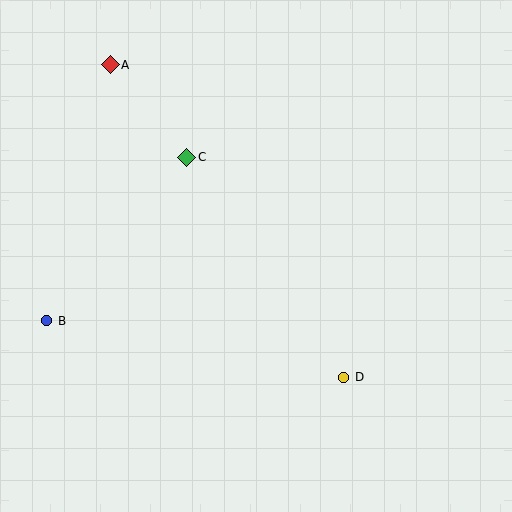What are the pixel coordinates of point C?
Point C is at (187, 157).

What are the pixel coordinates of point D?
Point D is at (344, 377).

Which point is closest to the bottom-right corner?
Point D is closest to the bottom-right corner.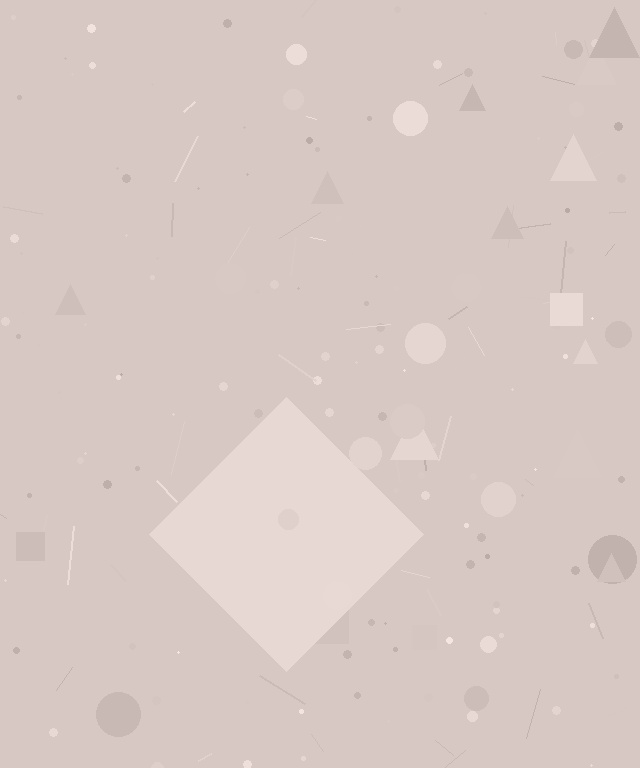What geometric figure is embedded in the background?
A diamond is embedded in the background.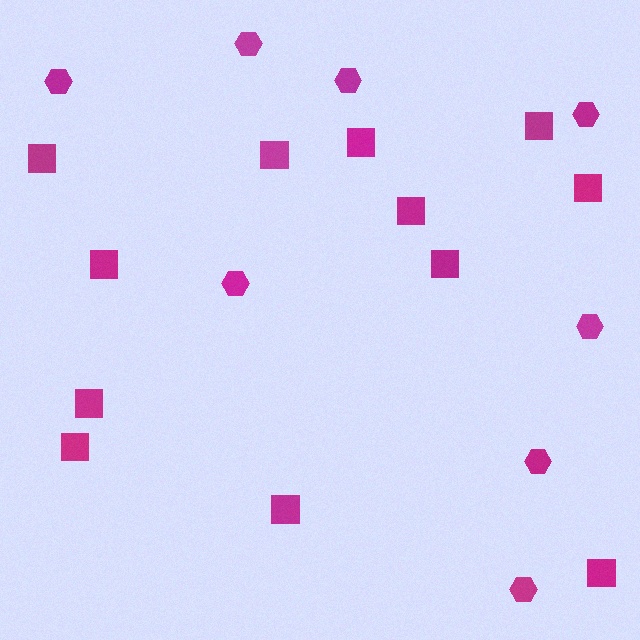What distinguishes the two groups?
There are 2 groups: one group of squares (12) and one group of hexagons (8).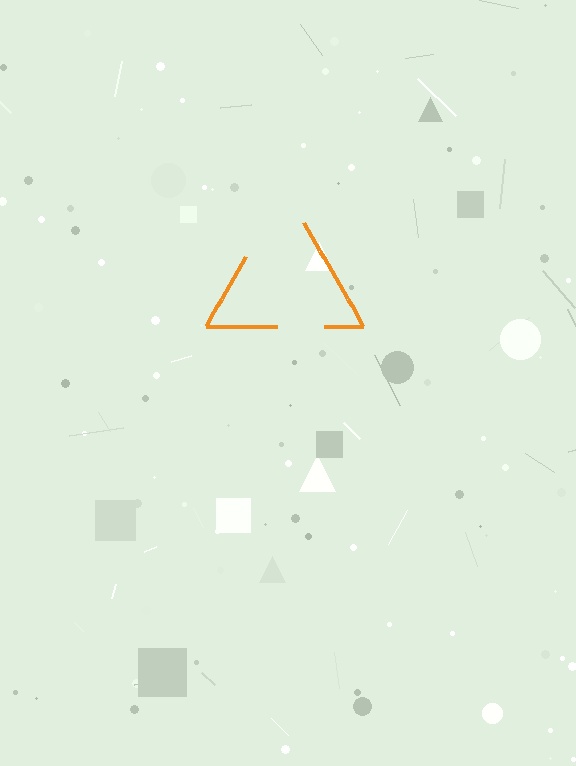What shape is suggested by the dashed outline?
The dashed outline suggests a triangle.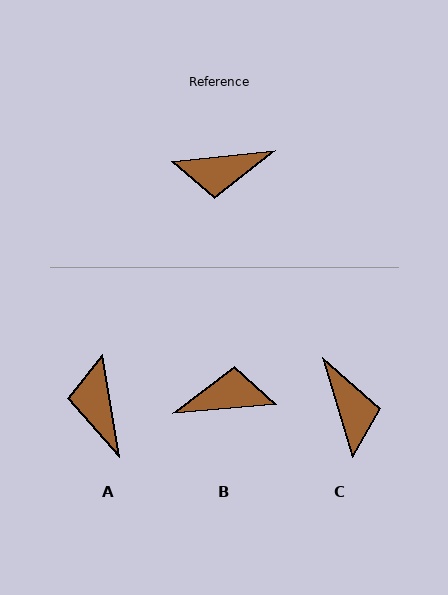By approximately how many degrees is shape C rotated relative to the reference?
Approximately 101 degrees counter-clockwise.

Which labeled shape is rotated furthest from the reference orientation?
B, about 179 degrees away.